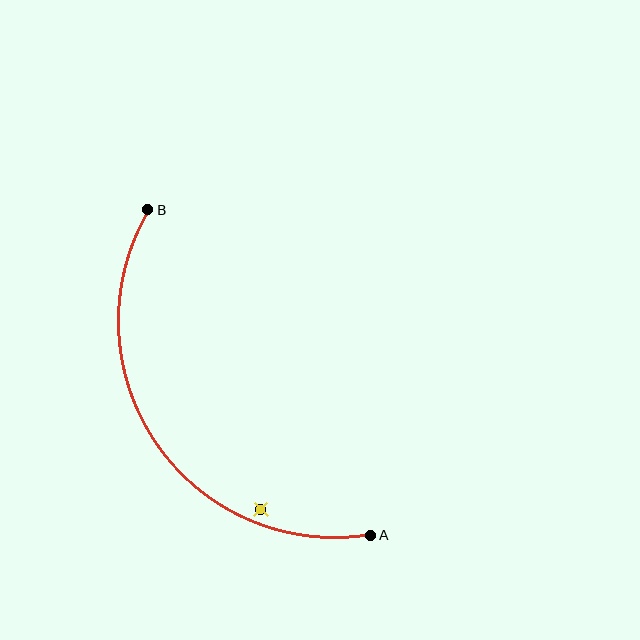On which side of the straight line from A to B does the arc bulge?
The arc bulges below and to the left of the straight line connecting A and B.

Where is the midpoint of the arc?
The arc midpoint is the point on the curve farthest from the straight line joining A and B. It sits below and to the left of that line.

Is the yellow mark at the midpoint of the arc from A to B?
No — the yellow mark does not lie on the arc at all. It sits slightly inside the curve.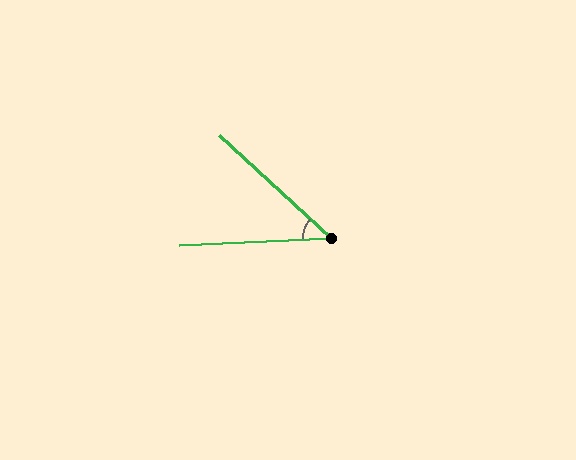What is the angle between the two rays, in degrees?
Approximately 45 degrees.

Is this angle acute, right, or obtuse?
It is acute.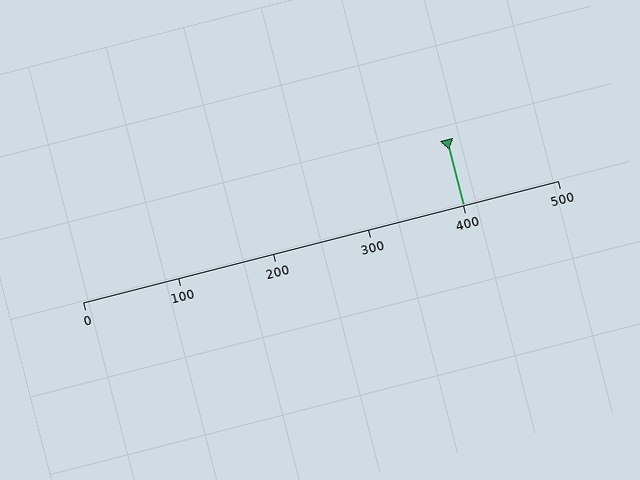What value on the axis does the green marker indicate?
The marker indicates approximately 400.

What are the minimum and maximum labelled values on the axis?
The axis runs from 0 to 500.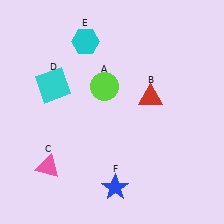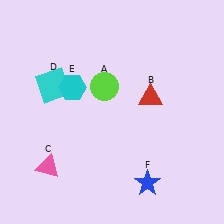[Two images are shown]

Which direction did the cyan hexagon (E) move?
The cyan hexagon (E) moved down.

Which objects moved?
The objects that moved are: the cyan hexagon (E), the blue star (F).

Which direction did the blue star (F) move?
The blue star (F) moved right.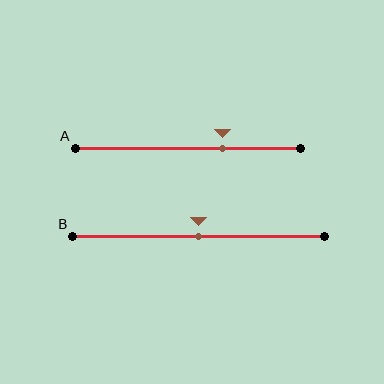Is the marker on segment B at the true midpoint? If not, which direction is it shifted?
Yes, the marker on segment B is at the true midpoint.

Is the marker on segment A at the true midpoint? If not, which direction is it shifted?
No, the marker on segment A is shifted to the right by about 15% of the segment length.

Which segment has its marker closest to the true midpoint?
Segment B has its marker closest to the true midpoint.